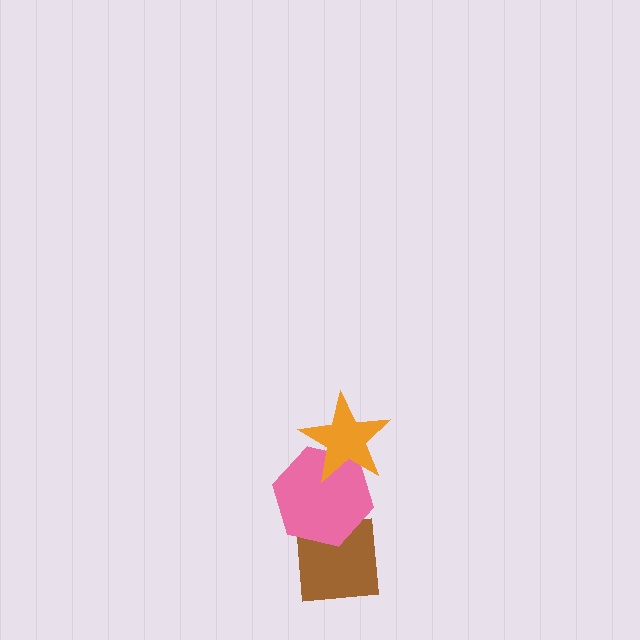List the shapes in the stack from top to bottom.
From top to bottom: the orange star, the pink hexagon, the brown square.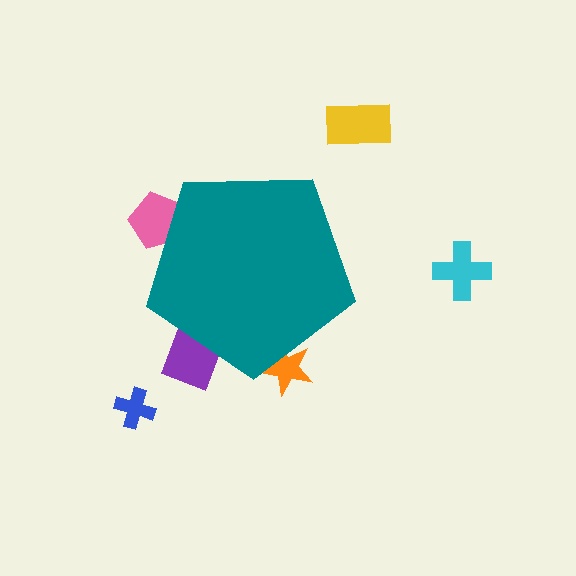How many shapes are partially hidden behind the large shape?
3 shapes are partially hidden.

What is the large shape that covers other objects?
A teal pentagon.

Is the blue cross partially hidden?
No, the blue cross is fully visible.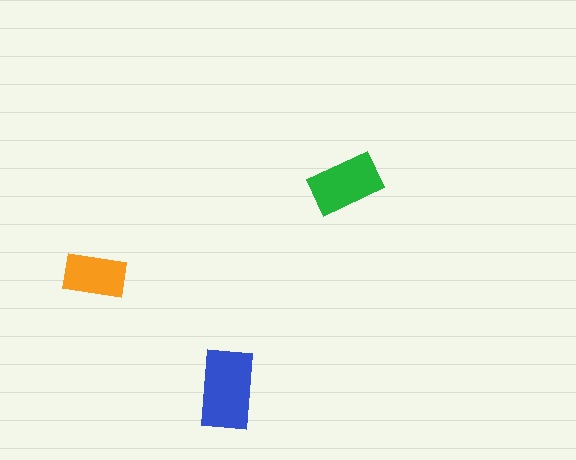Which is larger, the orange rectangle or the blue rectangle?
The blue one.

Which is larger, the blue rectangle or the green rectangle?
The blue one.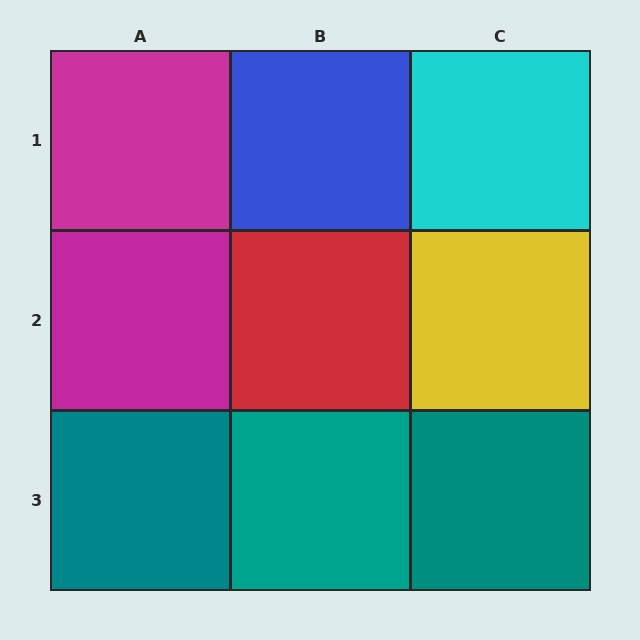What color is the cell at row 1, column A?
Magenta.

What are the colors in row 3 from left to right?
Teal, teal, teal.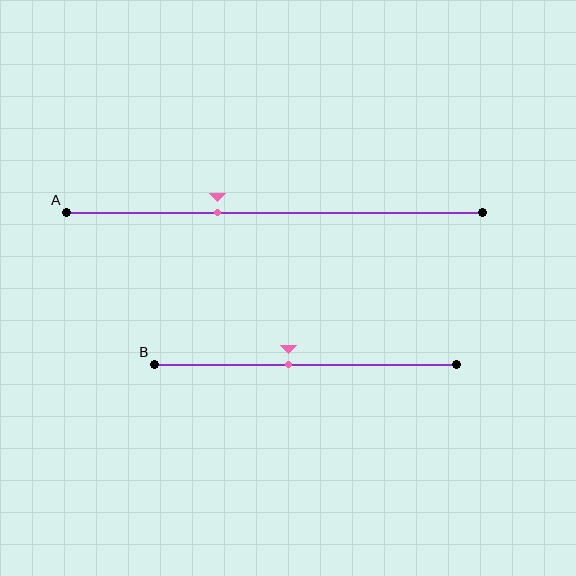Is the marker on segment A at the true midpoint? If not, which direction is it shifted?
No, the marker on segment A is shifted to the left by about 14% of the segment length.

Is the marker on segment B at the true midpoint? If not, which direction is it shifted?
No, the marker on segment B is shifted to the left by about 6% of the segment length.